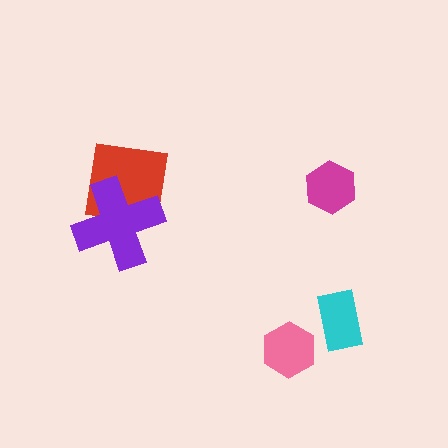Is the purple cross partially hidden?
No, no other shape covers it.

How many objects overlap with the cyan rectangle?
0 objects overlap with the cyan rectangle.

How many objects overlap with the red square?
1 object overlaps with the red square.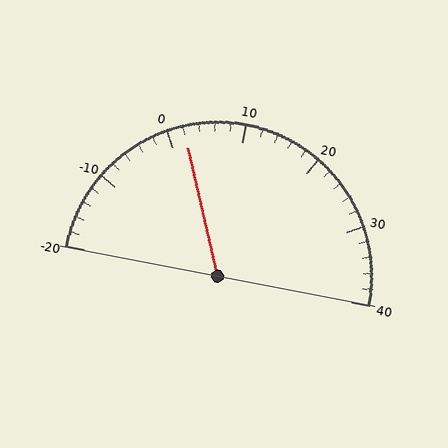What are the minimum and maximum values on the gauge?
The gauge ranges from -20 to 40.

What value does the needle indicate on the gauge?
The needle indicates approximately 2.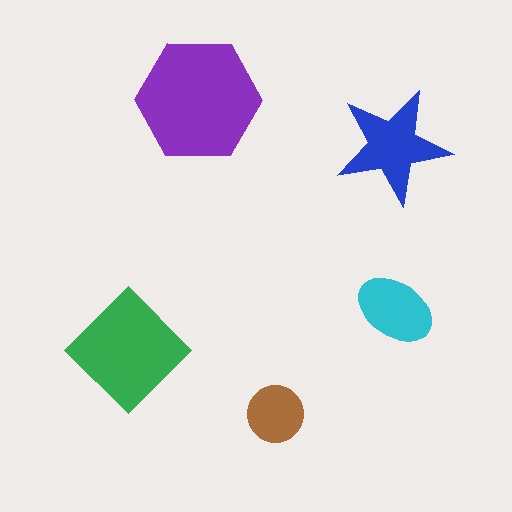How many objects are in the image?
There are 5 objects in the image.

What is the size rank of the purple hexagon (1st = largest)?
1st.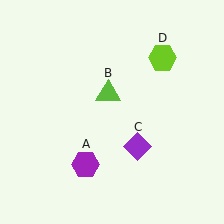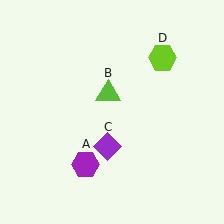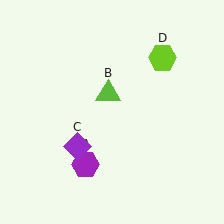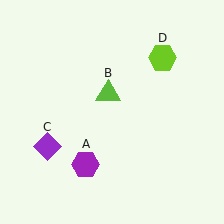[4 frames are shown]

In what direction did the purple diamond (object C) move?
The purple diamond (object C) moved left.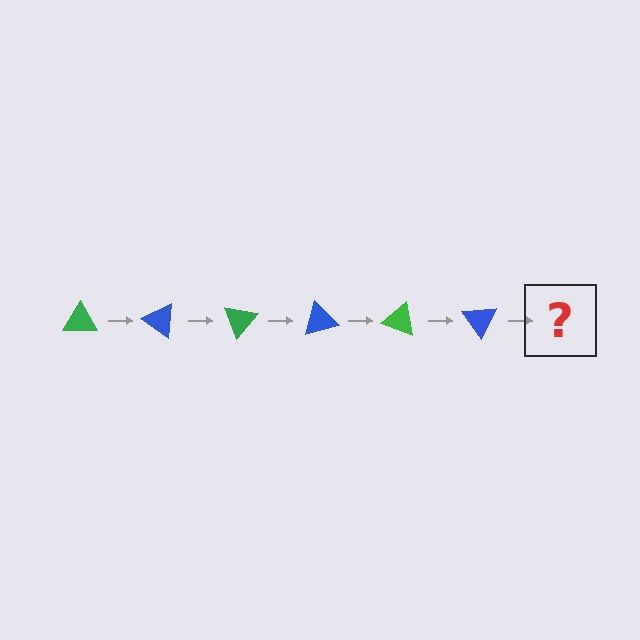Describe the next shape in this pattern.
It should be a green triangle, rotated 210 degrees from the start.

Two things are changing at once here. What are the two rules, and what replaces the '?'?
The two rules are that it rotates 35 degrees each step and the color cycles through green and blue. The '?' should be a green triangle, rotated 210 degrees from the start.